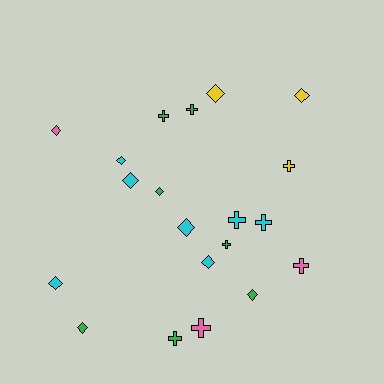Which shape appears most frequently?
Diamond, with 11 objects.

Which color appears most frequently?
Cyan, with 7 objects.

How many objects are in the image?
There are 20 objects.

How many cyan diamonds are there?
There are 5 cyan diamonds.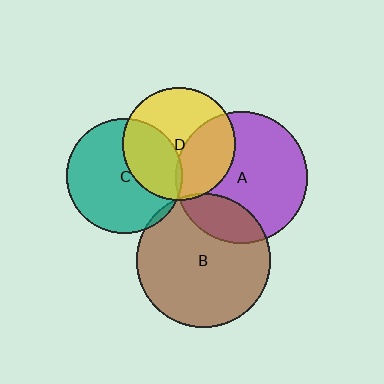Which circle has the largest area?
Circle B (brown).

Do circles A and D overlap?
Yes.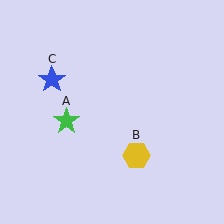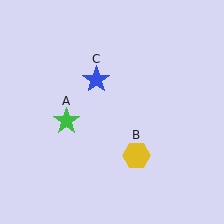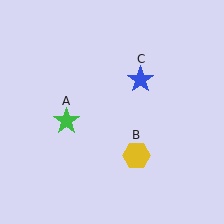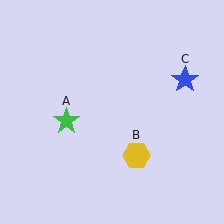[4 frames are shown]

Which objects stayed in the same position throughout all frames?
Green star (object A) and yellow hexagon (object B) remained stationary.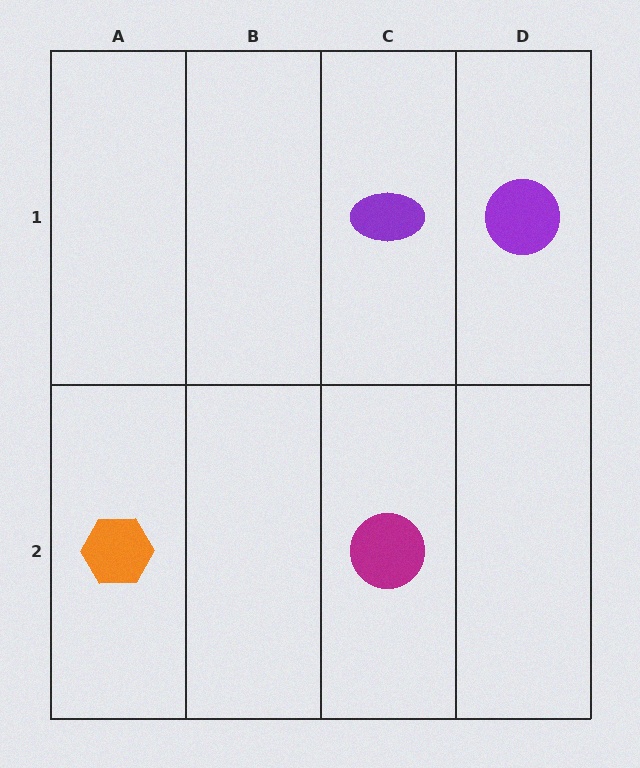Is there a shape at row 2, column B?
No, that cell is empty.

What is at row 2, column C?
A magenta circle.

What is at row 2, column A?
An orange hexagon.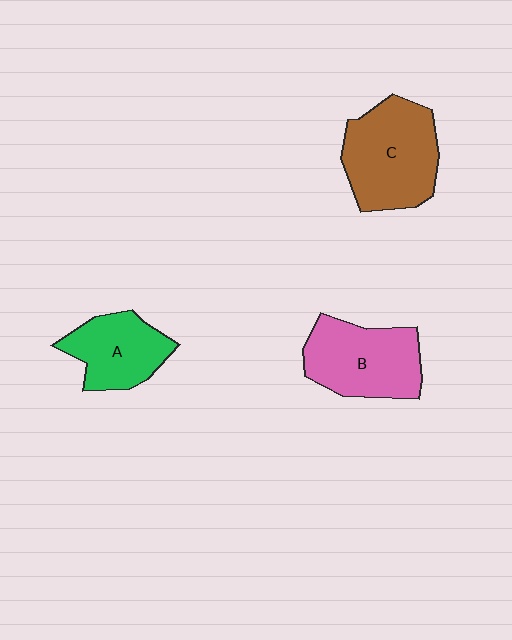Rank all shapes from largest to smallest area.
From largest to smallest: C (brown), B (pink), A (green).